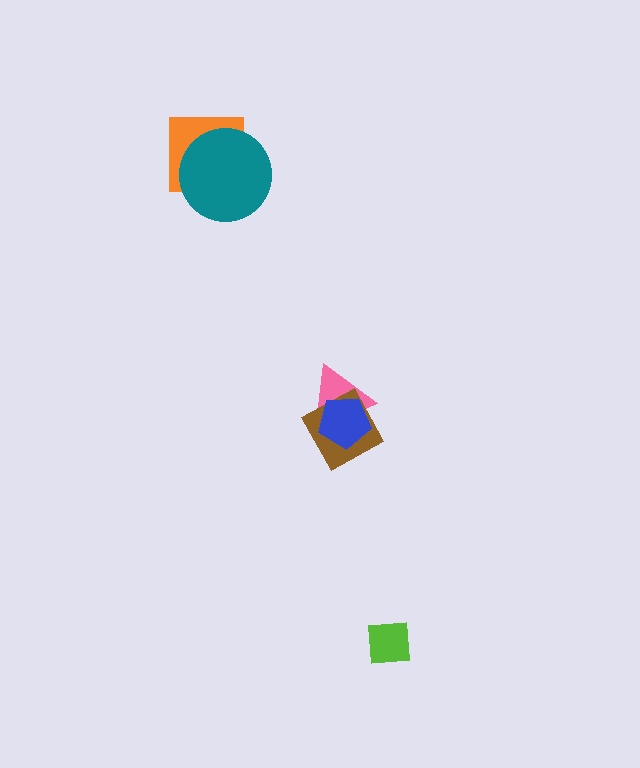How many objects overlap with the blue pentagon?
2 objects overlap with the blue pentagon.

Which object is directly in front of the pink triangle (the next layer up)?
The brown diamond is directly in front of the pink triangle.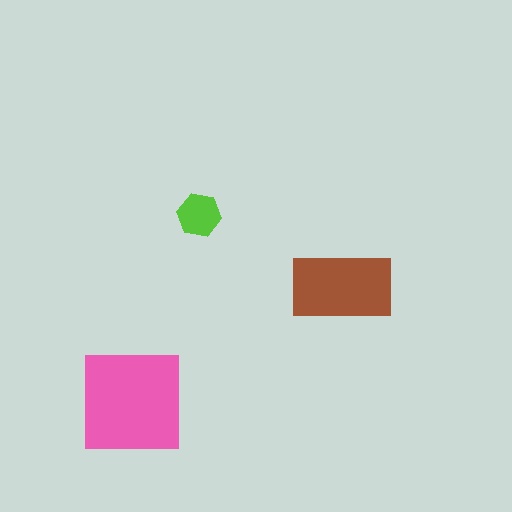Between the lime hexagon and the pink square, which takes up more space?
The pink square.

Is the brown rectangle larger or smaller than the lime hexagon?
Larger.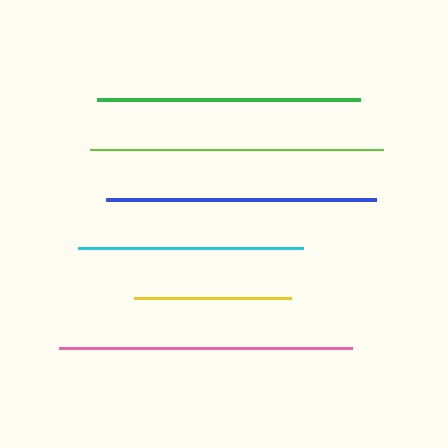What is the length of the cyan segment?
The cyan segment is approximately 226 pixels long.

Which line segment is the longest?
The lime line is the longest at approximately 293 pixels.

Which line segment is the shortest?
The yellow line is the shortest at approximately 156 pixels.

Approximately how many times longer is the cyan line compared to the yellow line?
The cyan line is approximately 1.4 times the length of the yellow line.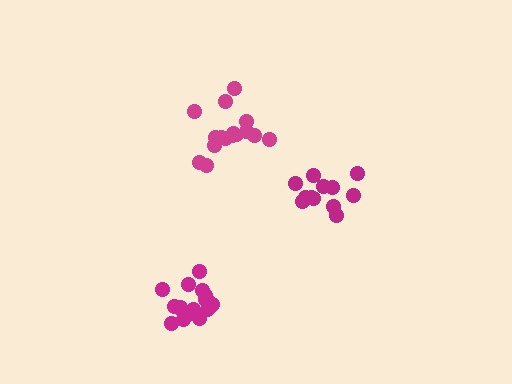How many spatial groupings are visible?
There are 3 spatial groupings.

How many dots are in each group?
Group 1: 17 dots, Group 2: 12 dots, Group 3: 18 dots (47 total).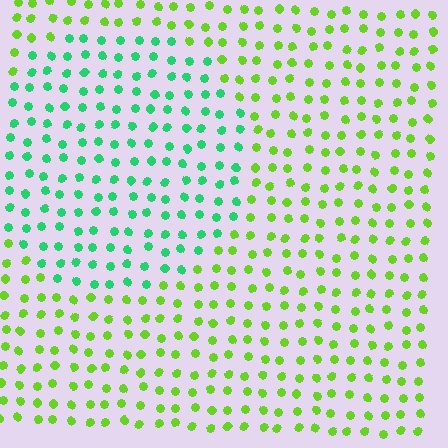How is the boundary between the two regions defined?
The boundary is defined purely by a slight shift in hue (about 49 degrees). Spacing, size, and orientation are identical on both sides.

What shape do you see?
I see a circle.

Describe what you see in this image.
The image is filled with small lime elements in a uniform arrangement. A circle-shaped region is visible where the elements are tinted to a slightly different hue, forming a subtle color boundary.